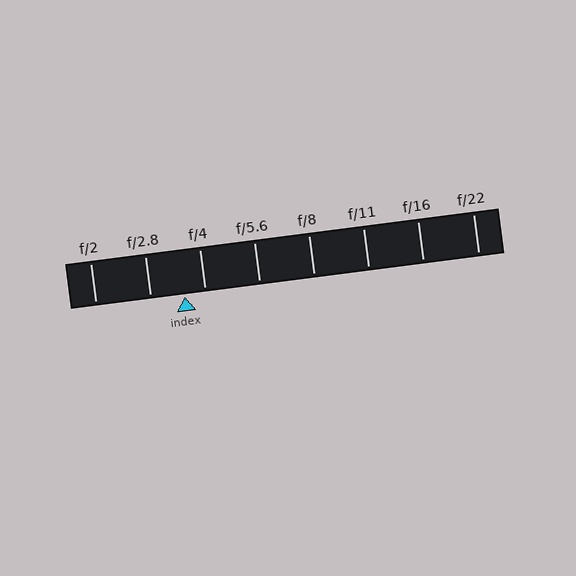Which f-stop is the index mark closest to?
The index mark is closest to f/4.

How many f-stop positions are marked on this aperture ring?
There are 8 f-stop positions marked.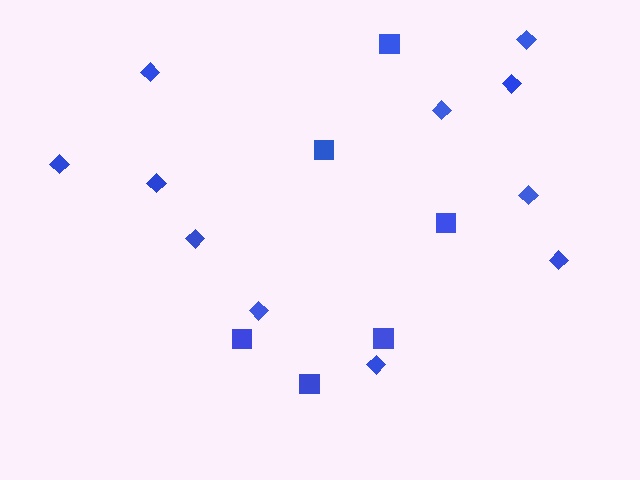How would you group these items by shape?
There are 2 groups: one group of diamonds (11) and one group of squares (6).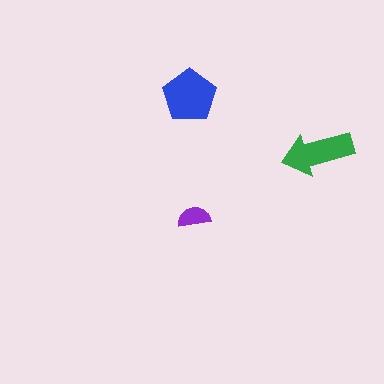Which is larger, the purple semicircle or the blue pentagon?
The blue pentagon.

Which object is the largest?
The blue pentagon.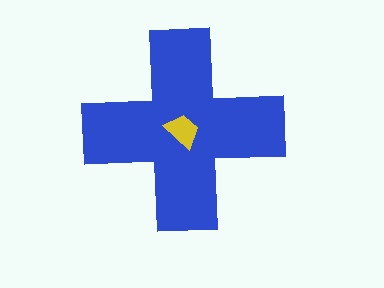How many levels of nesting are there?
2.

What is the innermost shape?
The yellow trapezoid.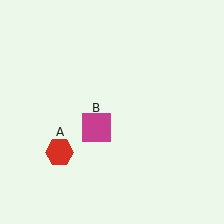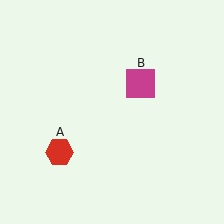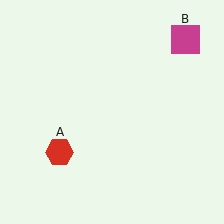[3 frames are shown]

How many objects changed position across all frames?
1 object changed position: magenta square (object B).